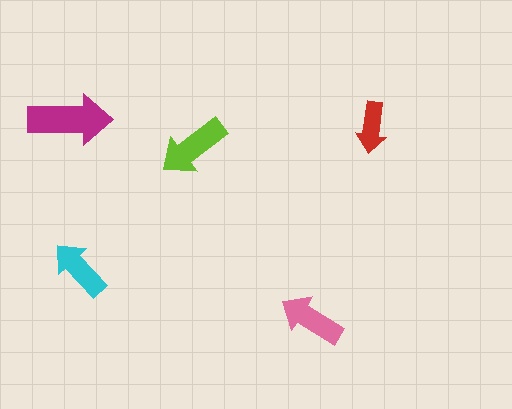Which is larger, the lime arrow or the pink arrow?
The lime one.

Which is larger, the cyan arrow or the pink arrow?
The pink one.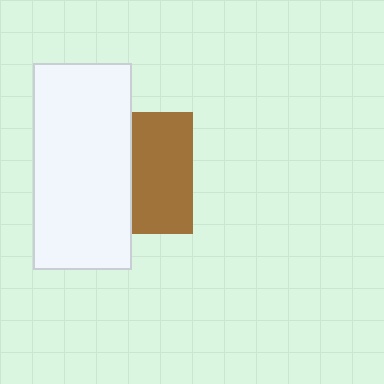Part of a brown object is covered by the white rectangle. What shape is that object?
It is a square.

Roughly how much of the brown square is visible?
About half of it is visible (roughly 50%).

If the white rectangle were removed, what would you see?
You would see the complete brown square.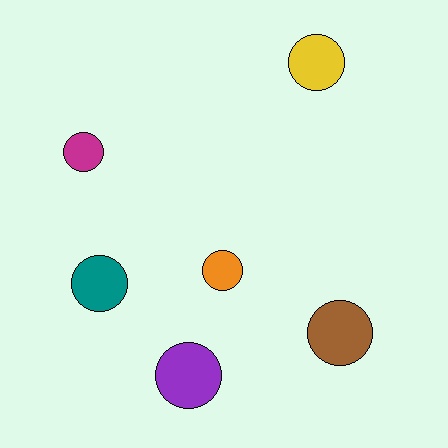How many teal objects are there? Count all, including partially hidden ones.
There is 1 teal object.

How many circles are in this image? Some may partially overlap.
There are 6 circles.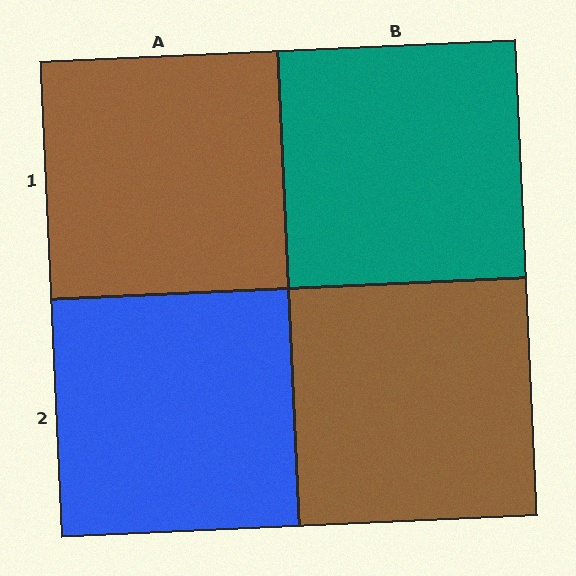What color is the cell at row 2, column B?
Brown.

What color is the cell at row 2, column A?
Blue.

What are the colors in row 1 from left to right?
Brown, teal.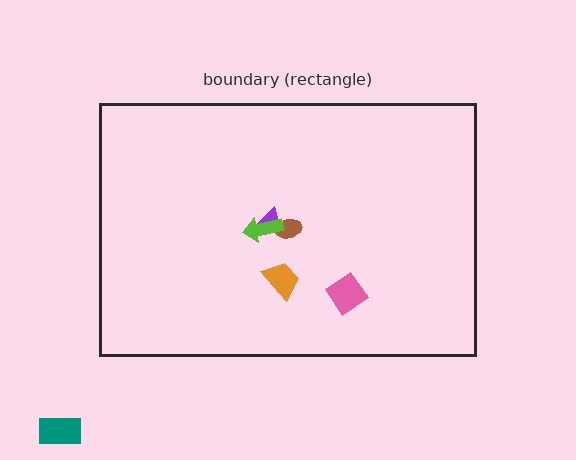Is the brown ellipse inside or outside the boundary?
Inside.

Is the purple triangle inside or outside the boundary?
Inside.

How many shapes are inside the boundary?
5 inside, 1 outside.